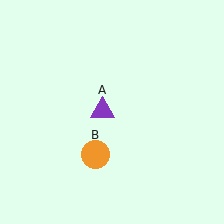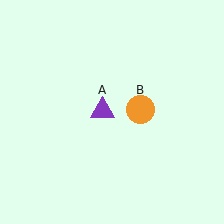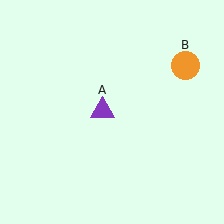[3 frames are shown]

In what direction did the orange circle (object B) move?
The orange circle (object B) moved up and to the right.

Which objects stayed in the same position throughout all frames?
Purple triangle (object A) remained stationary.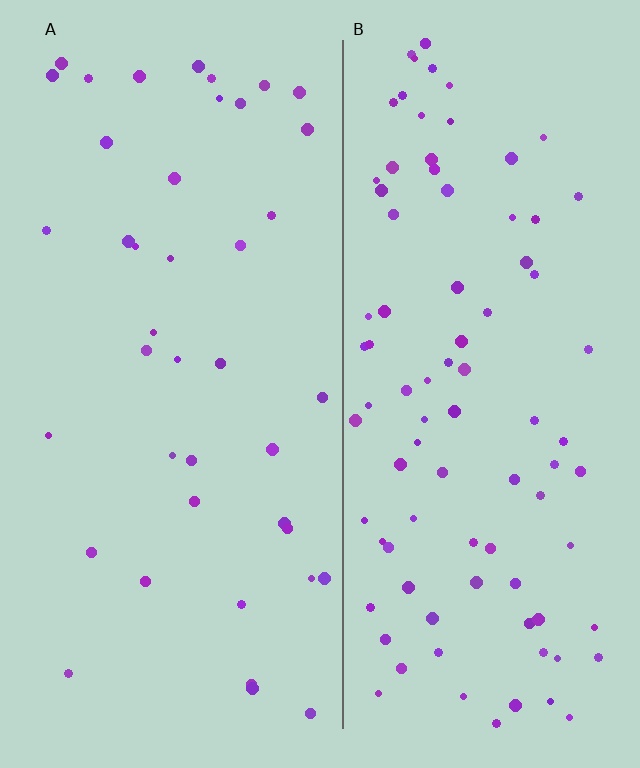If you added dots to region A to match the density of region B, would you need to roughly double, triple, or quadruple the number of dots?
Approximately double.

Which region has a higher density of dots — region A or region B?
B (the right).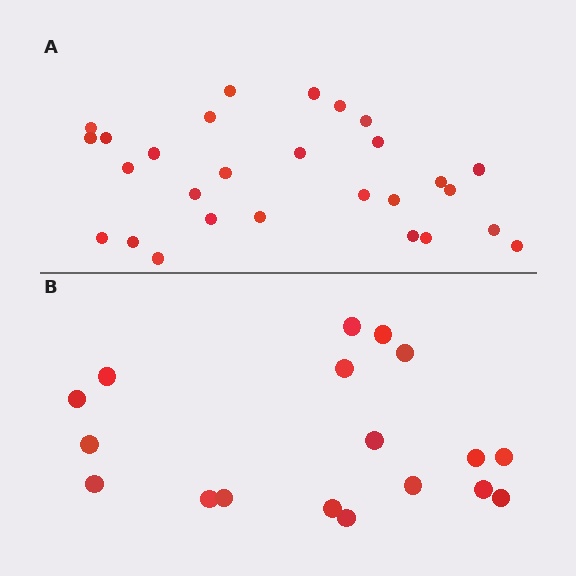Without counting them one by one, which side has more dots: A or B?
Region A (the top region) has more dots.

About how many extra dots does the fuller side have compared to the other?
Region A has roughly 10 or so more dots than region B.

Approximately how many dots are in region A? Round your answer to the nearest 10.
About 30 dots. (The exact count is 28, which rounds to 30.)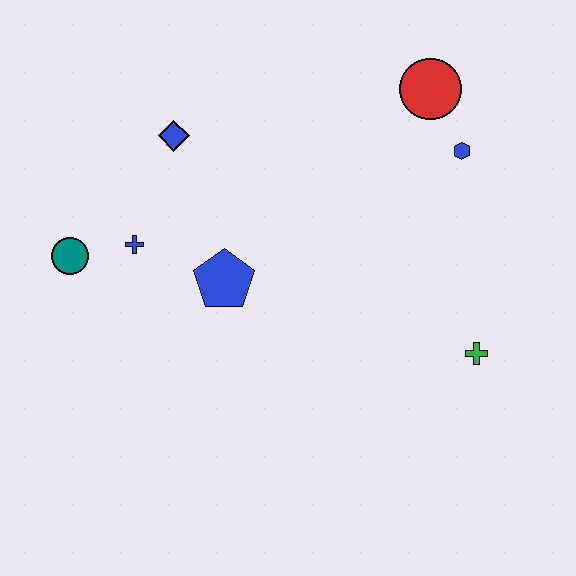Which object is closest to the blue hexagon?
The red circle is closest to the blue hexagon.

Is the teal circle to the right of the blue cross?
No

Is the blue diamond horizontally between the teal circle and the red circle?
Yes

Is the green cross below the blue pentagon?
Yes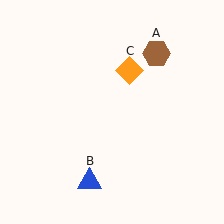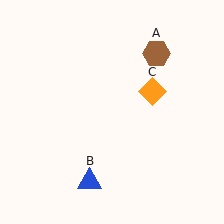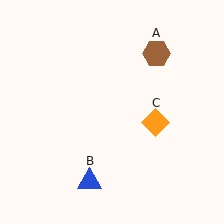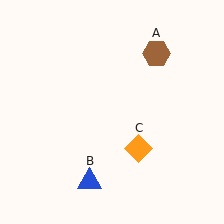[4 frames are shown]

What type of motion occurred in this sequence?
The orange diamond (object C) rotated clockwise around the center of the scene.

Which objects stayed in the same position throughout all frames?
Brown hexagon (object A) and blue triangle (object B) remained stationary.